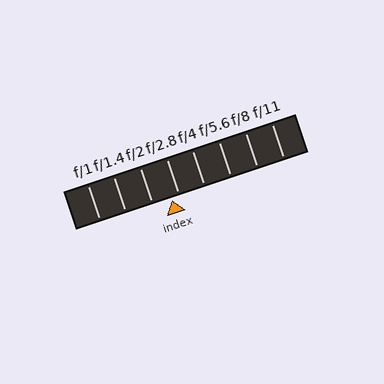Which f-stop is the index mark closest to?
The index mark is closest to f/2.8.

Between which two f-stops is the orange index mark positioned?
The index mark is between f/2 and f/2.8.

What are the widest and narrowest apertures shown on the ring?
The widest aperture shown is f/1 and the narrowest is f/11.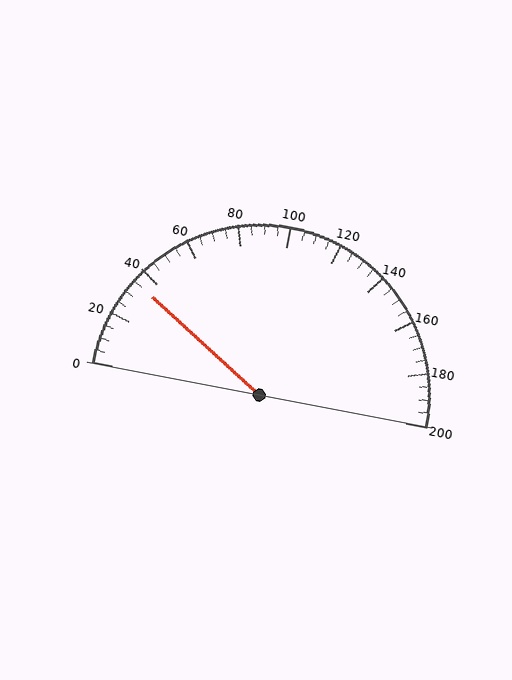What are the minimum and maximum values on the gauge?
The gauge ranges from 0 to 200.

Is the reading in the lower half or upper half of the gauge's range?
The reading is in the lower half of the range (0 to 200).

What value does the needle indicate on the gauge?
The needle indicates approximately 35.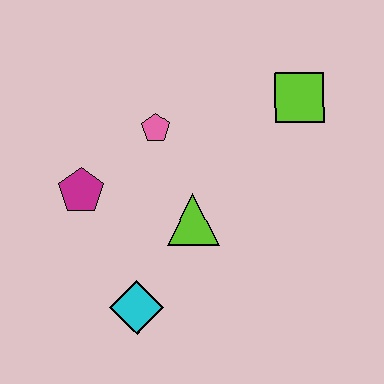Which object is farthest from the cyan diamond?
The lime square is farthest from the cyan diamond.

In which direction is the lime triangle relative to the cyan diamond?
The lime triangle is above the cyan diamond.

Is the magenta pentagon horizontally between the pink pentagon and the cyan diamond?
No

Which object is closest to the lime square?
The pink pentagon is closest to the lime square.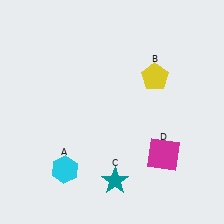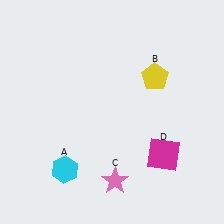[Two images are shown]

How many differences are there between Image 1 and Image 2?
There is 1 difference between the two images.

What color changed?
The star (C) changed from teal in Image 1 to pink in Image 2.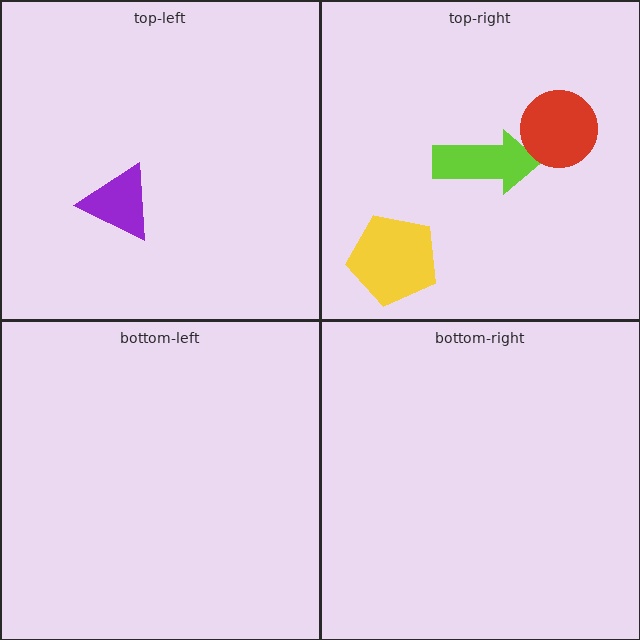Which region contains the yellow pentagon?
The top-right region.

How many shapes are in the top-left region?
1.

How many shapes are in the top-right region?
3.